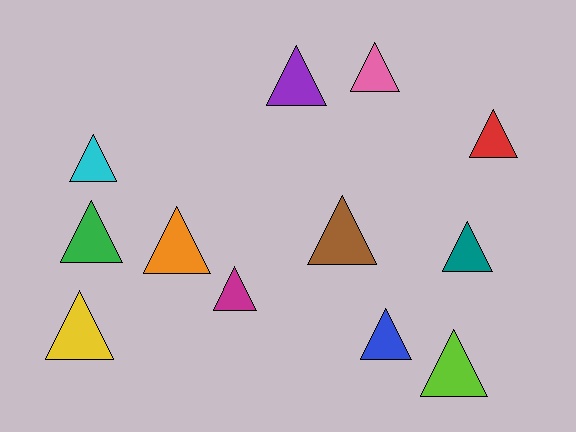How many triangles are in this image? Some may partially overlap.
There are 12 triangles.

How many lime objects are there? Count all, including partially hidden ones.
There is 1 lime object.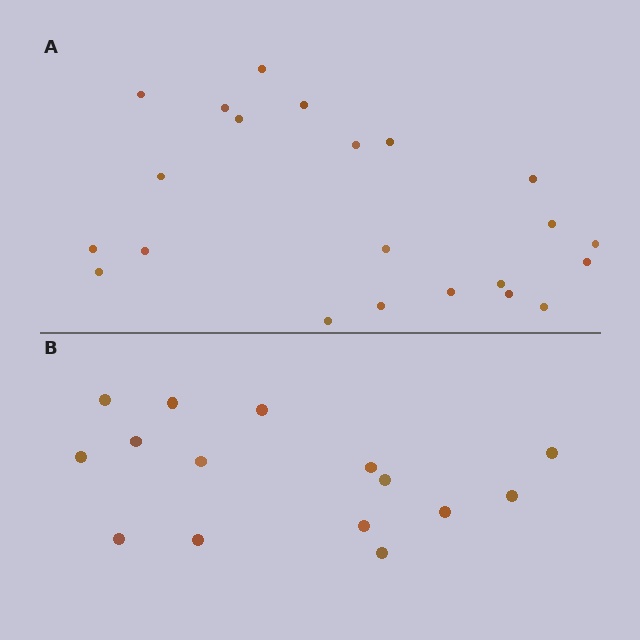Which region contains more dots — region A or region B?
Region A (the top region) has more dots.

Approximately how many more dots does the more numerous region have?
Region A has roughly 8 or so more dots than region B.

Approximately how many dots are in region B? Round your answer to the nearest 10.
About 20 dots. (The exact count is 15, which rounds to 20.)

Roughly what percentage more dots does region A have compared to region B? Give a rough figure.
About 45% more.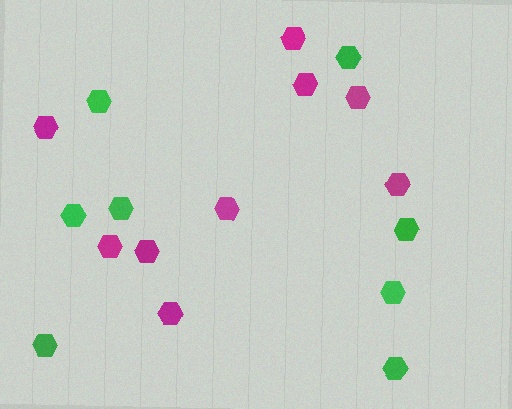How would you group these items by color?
There are 2 groups: one group of green hexagons (8) and one group of magenta hexagons (9).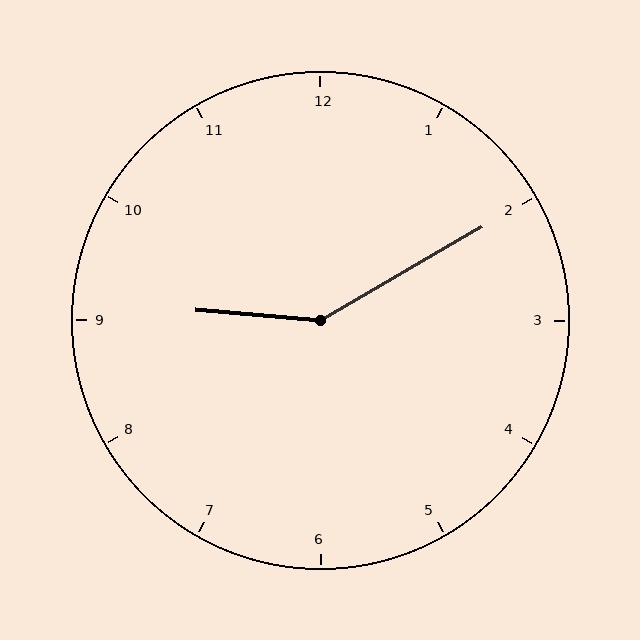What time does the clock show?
9:10.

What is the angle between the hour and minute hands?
Approximately 145 degrees.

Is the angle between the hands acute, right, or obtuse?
It is obtuse.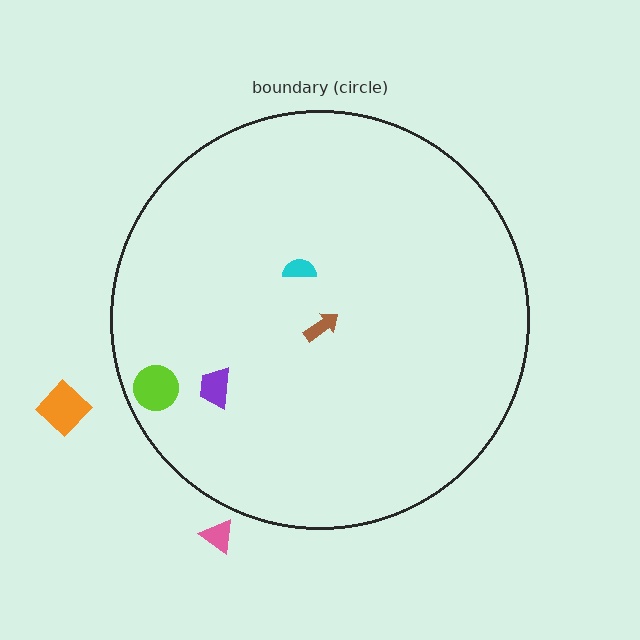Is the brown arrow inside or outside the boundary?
Inside.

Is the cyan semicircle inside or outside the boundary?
Inside.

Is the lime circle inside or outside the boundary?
Inside.